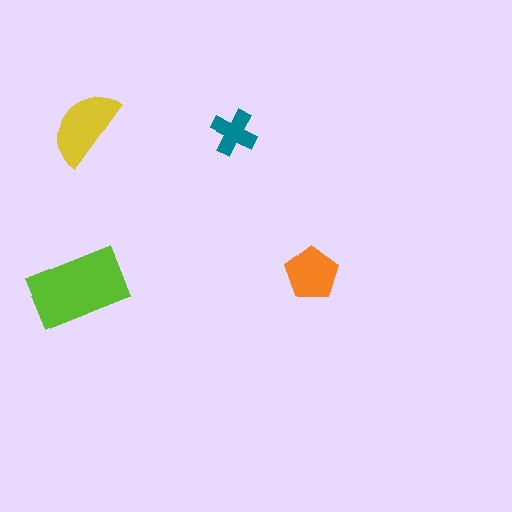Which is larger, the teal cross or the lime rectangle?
The lime rectangle.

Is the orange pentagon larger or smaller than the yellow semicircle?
Smaller.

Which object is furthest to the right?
The orange pentagon is rightmost.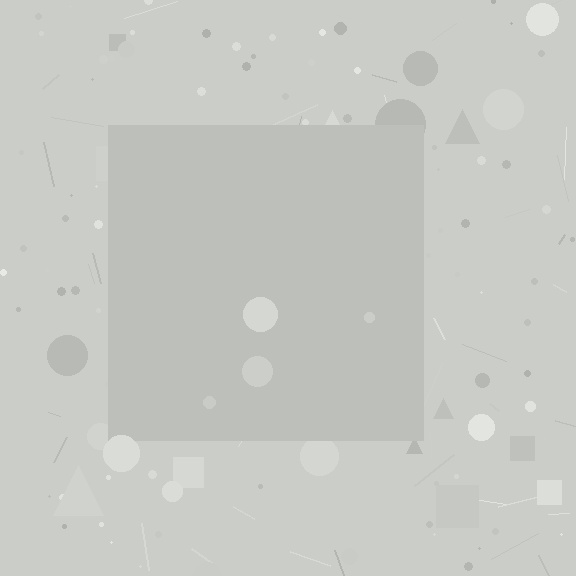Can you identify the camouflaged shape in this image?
The camouflaged shape is a square.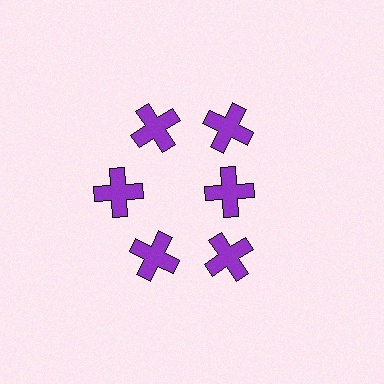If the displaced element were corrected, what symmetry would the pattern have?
It would have 6-fold rotational symmetry — the pattern would map onto itself every 60 degrees.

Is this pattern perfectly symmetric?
No. The 6 purple crosses are arranged in a ring, but one element near the 3 o'clock position is pulled inward toward the center, breaking the 6-fold rotational symmetry.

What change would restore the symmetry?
The symmetry would be restored by moving it outward, back onto the ring so that all 6 crosses sit at equal angles and equal distance from the center.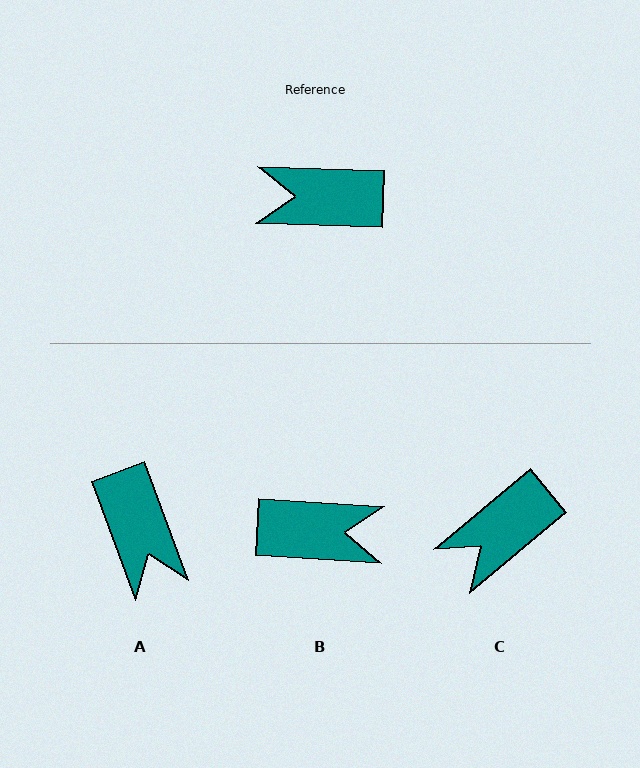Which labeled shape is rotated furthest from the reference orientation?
B, about 178 degrees away.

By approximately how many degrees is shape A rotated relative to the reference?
Approximately 113 degrees counter-clockwise.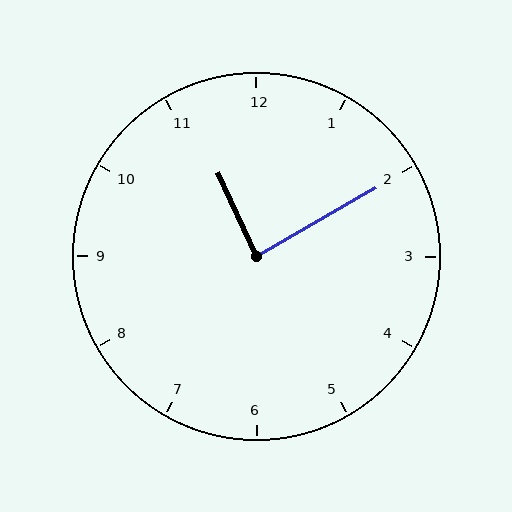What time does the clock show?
11:10.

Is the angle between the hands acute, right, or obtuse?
It is right.